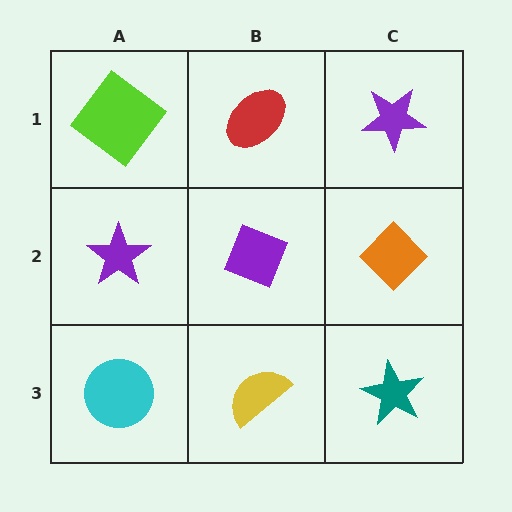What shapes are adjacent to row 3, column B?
A purple diamond (row 2, column B), a cyan circle (row 3, column A), a teal star (row 3, column C).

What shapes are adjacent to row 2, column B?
A red ellipse (row 1, column B), a yellow semicircle (row 3, column B), a purple star (row 2, column A), an orange diamond (row 2, column C).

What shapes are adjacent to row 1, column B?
A purple diamond (row 2, column B), a lime diamond (row 1, column A), a purple star (row 1, column C).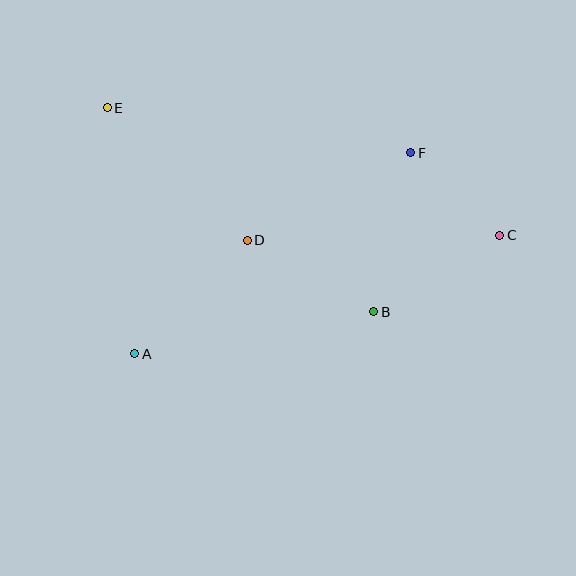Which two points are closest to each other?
Points C and F are closest to each other.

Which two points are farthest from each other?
Points C and E are farthest from each other.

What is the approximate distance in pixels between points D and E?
The distance between D and E is approximately 192 pixels.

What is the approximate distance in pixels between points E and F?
The distance between E and F is approximately 307 pixels.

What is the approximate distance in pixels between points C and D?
The distance between C and D is approximately 253 pixels.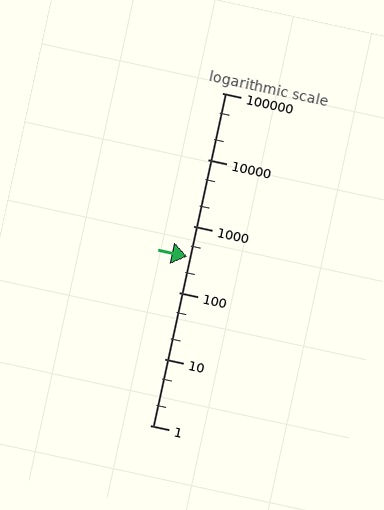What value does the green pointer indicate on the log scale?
The pointer indicates approximately 340.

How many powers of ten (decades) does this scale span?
The scale spans 5 decades, from 1 to 100000.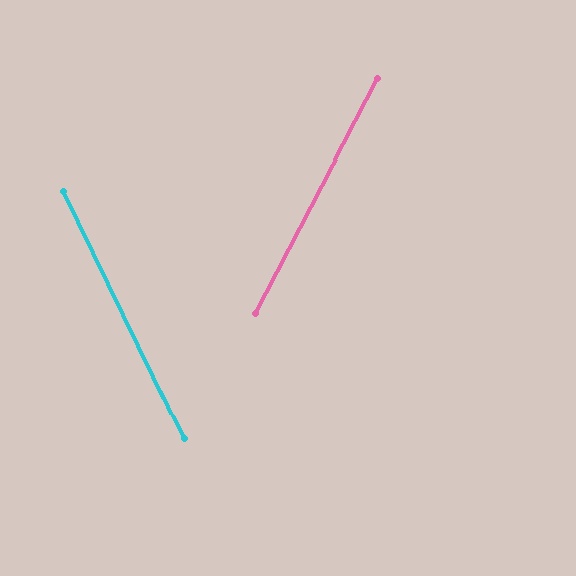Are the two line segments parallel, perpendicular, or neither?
Neither parallel nor perpendicular — they differ by about 54°.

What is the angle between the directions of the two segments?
Approximately 54 degrees.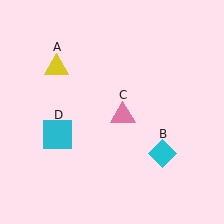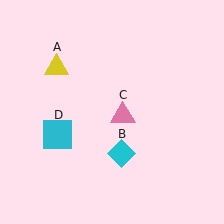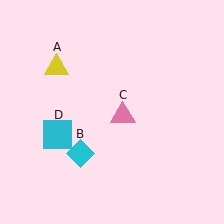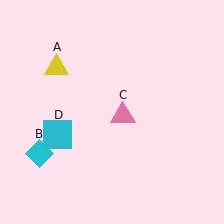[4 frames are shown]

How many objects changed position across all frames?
1 object changed position: cyan diamond (object B).